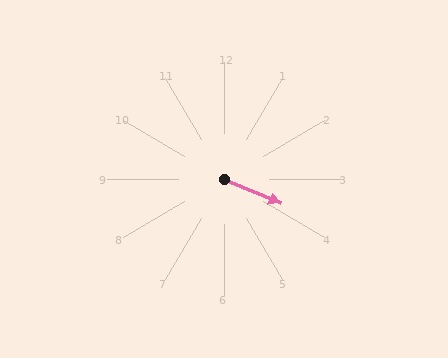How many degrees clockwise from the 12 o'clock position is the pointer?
Approximately 113 degrees.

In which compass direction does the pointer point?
Southeast.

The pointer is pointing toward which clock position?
Roughly 4 o'clock.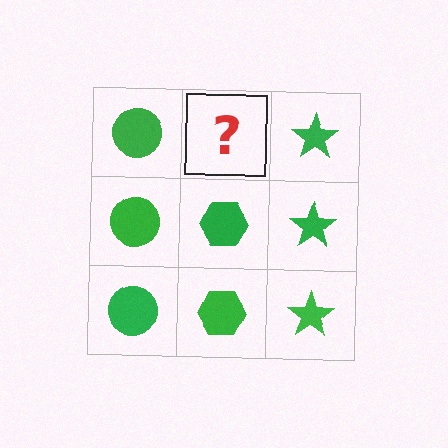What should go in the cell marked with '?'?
The missing cell should contain a green hexagon.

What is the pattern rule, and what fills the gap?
The rule is that each column has a consistent shape. The gap should be filled with a green hexagon.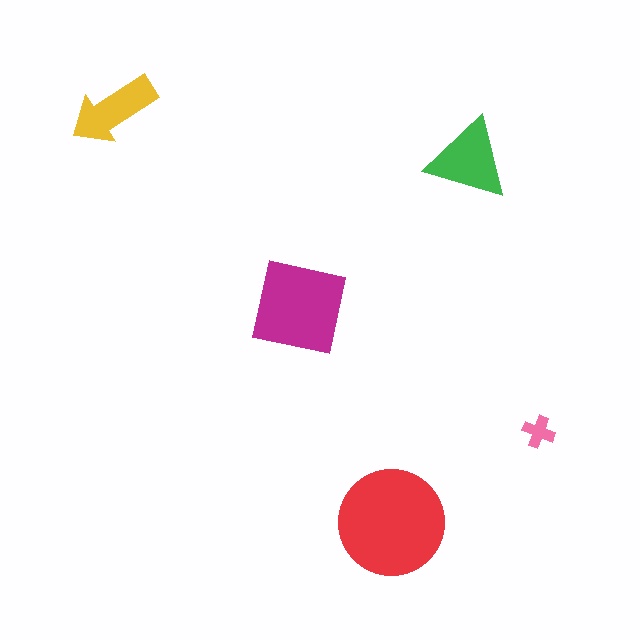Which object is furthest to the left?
The yellow arrow is leftmost.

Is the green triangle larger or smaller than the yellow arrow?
Larger.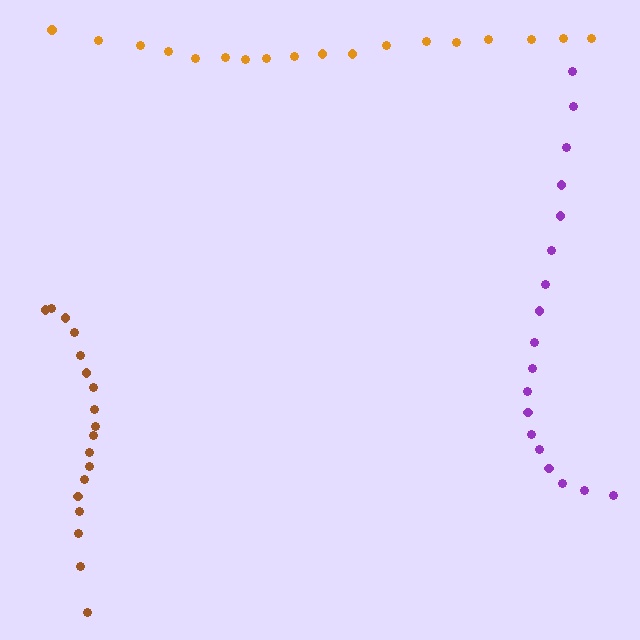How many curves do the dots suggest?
There are 3 distinct paths.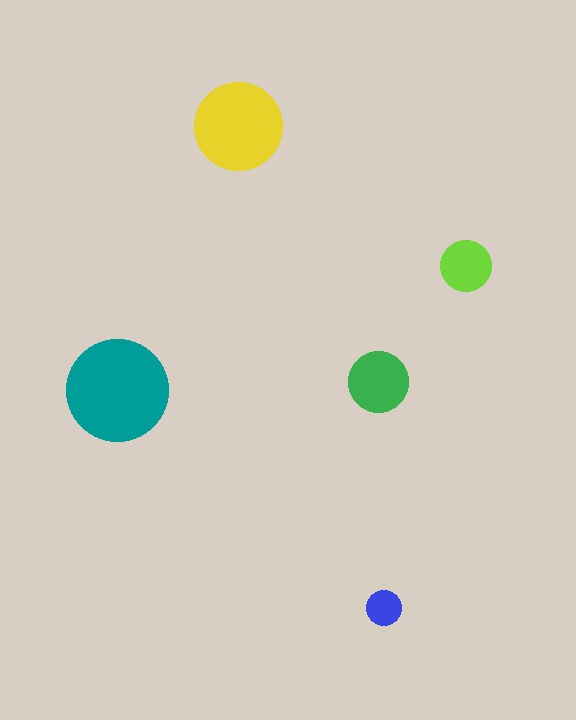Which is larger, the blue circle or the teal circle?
The teal one.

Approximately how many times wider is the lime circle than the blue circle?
About 1.5 times wider.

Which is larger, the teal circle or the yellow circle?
The teal one.